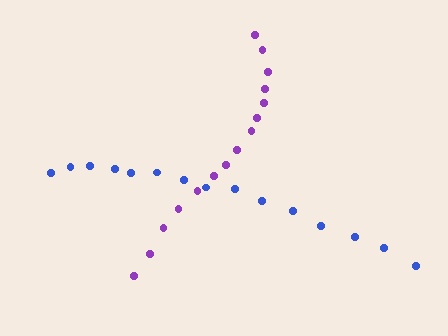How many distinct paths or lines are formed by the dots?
There are 2 distinct paths.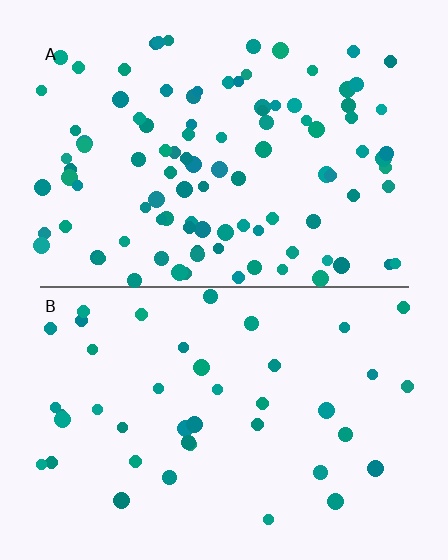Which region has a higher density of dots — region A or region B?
A (the top).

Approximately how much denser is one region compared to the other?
Approximately 2.4× — region A over region B.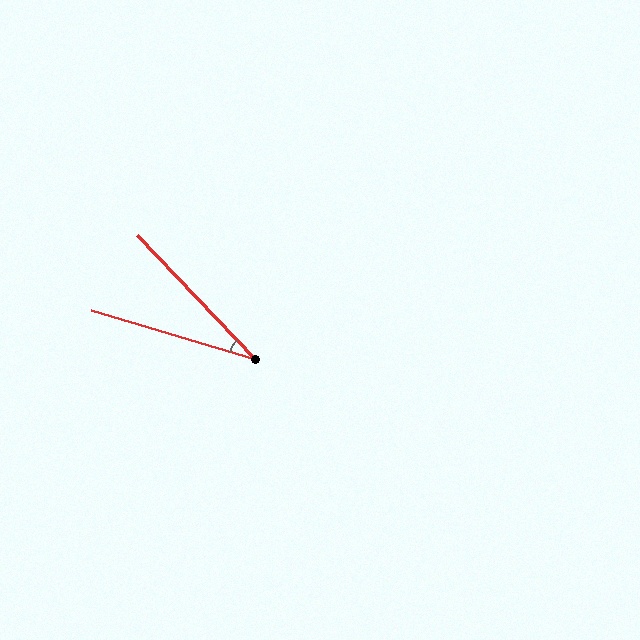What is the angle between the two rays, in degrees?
Approximately 30 degrees.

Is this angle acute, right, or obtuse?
It is acute.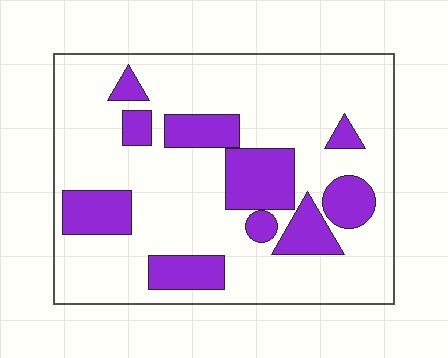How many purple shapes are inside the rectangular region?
10.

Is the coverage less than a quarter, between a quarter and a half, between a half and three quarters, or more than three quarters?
Less than a quarter.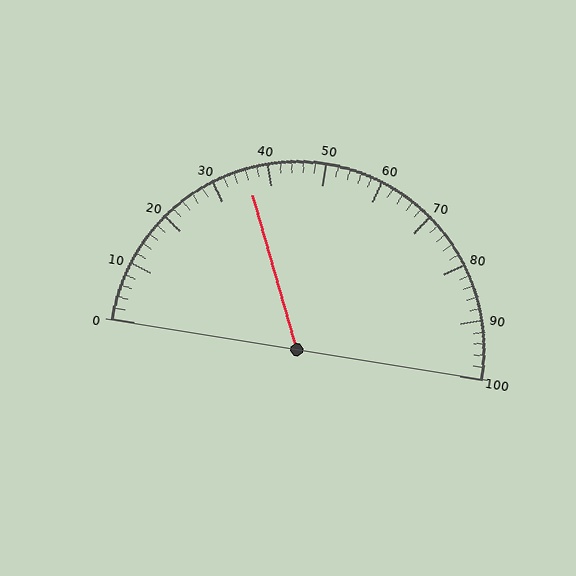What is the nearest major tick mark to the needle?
The nearest major tick mark is 40.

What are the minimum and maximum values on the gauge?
The gauge ranges from 0 to 100.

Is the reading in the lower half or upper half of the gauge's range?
The reading is in the lower half of the range (0 to 100).